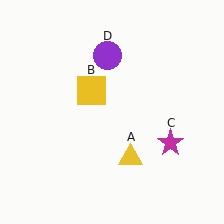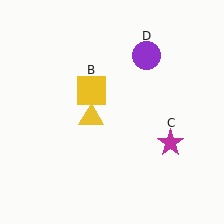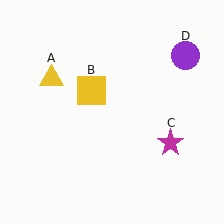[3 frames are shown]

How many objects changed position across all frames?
2 objects changed position: yellow triangle (object A), purple circle (object D).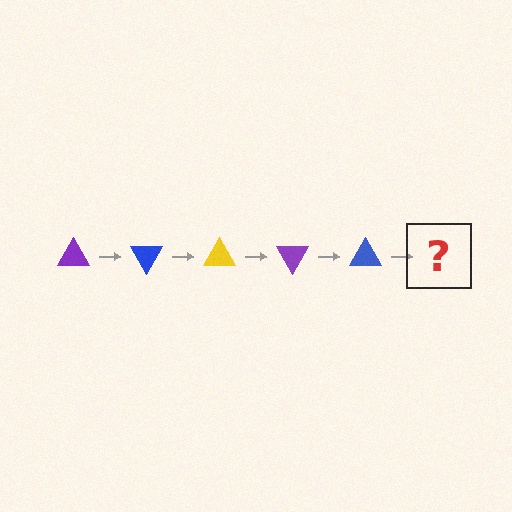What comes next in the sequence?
The next element should be a yellow triangle, rotated 300 degrees from the start.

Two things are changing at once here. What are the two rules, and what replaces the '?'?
The two rules are that it rotates 60 degrees each step and the color cycles through purple, blue, and yellow. The '?' should be a yellow triangle, rotated 300 degrees from the start.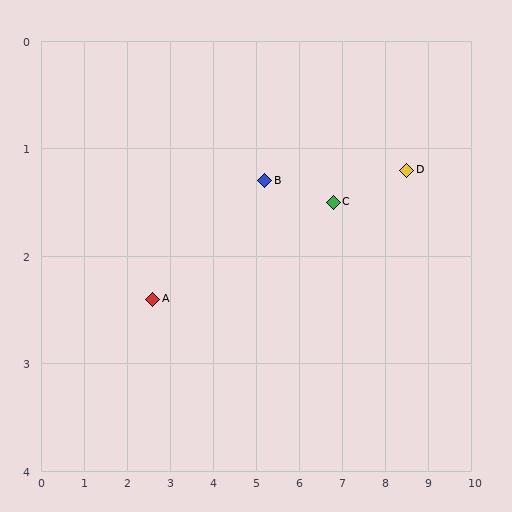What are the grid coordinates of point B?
Point B is at approximately (5.2, 1.3).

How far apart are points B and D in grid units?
Points B and D are about 3.3 grid units apart.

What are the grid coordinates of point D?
Point D is at approximately (8.5, 1.2).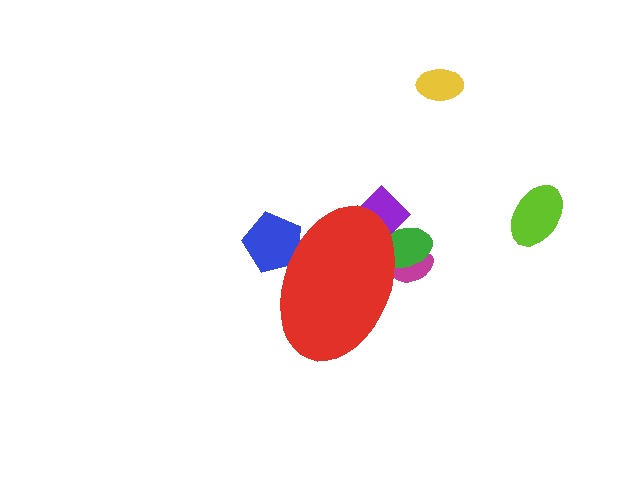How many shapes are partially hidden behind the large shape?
4 shapes are partially hidden.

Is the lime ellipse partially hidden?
No, the lime ellipse is fully visible.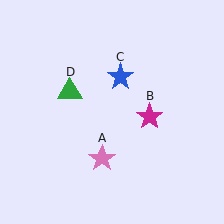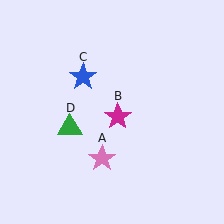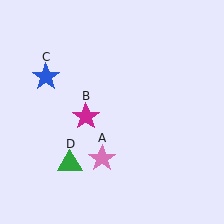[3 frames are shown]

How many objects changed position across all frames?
3 objects changed position: magenta star (object B), blue star (object C), green triangle (object D).